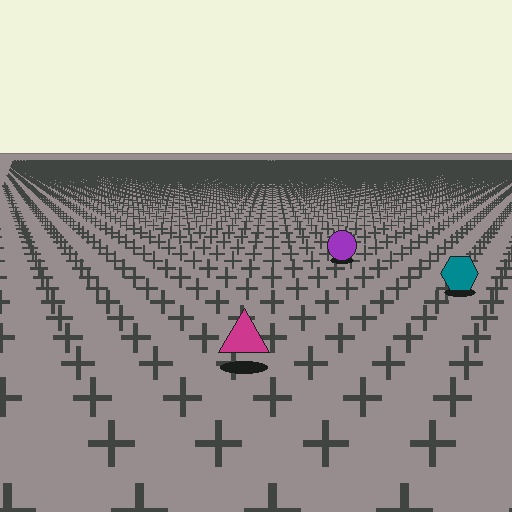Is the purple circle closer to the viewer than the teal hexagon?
No. The teal hexagon is closer — you can tell from the texture gradient: the ground texture is coarser near it.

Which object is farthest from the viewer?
The purple circle is farthest from the viewer. It appears smaller and the ground texture around it is denser.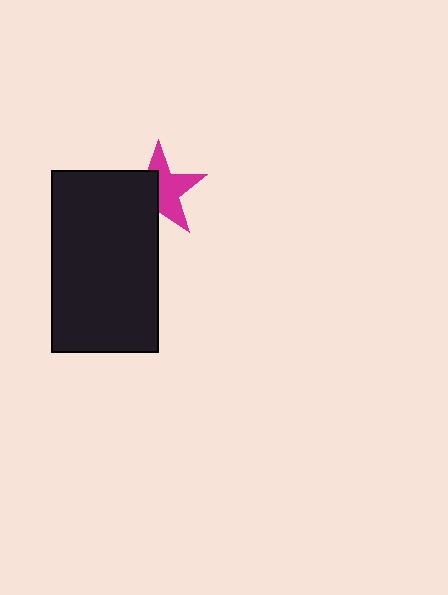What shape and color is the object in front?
The object in front is a black rectangle.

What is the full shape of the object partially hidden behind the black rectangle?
The partially hidden object is a magenta star.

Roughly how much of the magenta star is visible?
About half of it is visible (roughly 54%).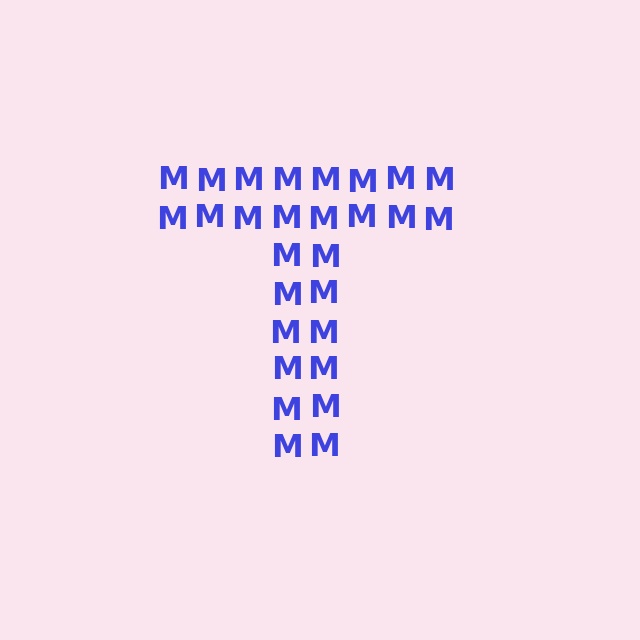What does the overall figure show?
The overall figure shows the letter T.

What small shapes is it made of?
It is made of small letter M's.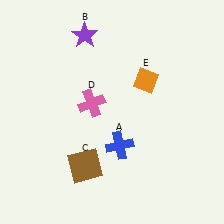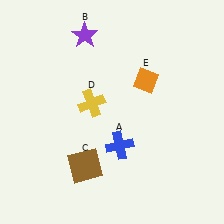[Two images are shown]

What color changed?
The cross (D) changed from pink in Image 1 to yellow in Image 2.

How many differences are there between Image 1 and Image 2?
There is 1 difference between the two images.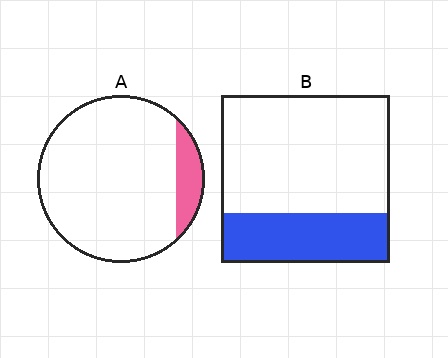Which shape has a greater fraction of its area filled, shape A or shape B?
Shape B.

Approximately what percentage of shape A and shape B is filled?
A is approximately 10% and B is approximately 30%.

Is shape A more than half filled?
No.